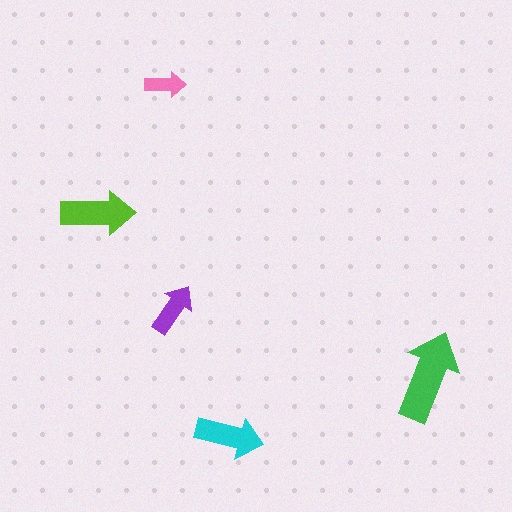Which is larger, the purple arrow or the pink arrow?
The purple one.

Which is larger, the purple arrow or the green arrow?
The green one.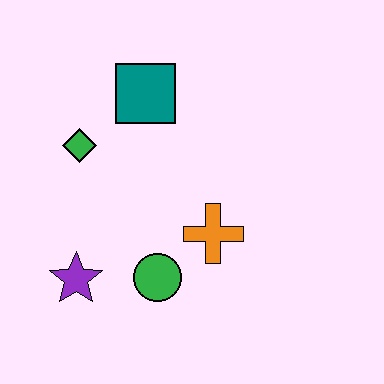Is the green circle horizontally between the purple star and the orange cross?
Yes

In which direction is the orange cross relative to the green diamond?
The orange cross is to the right of the green diamond.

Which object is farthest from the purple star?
The teal square is farthest from the purple star.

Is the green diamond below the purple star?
No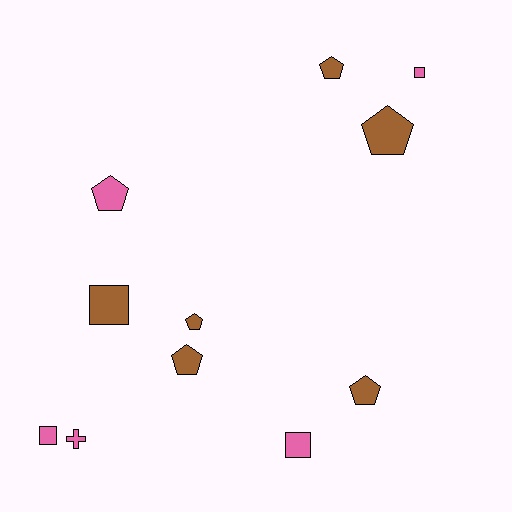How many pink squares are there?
There are 3 pink squares.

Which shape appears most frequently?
Pentagon, with 6 objects.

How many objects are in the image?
There are 11 objects.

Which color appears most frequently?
Brown, with 6 objects.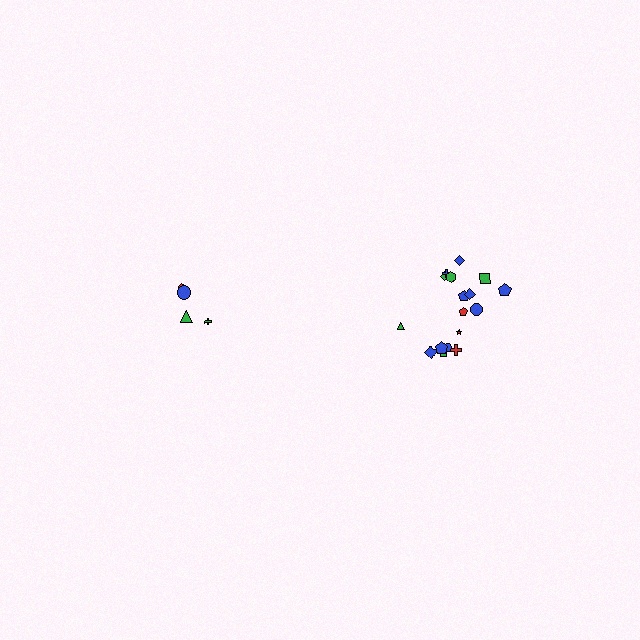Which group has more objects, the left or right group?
The right group.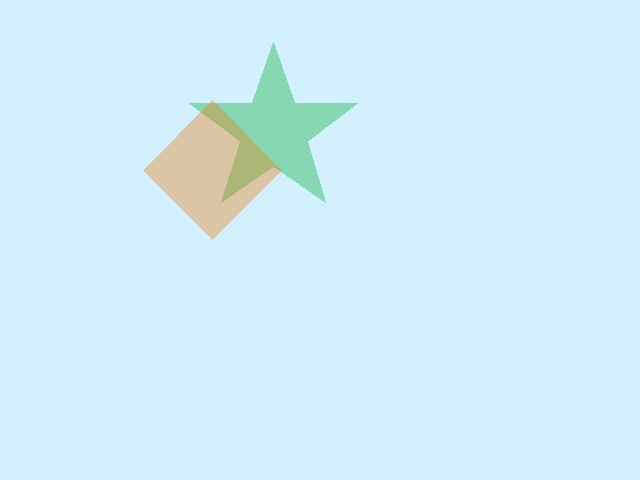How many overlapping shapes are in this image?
There are 2 overlapping shapes in the image.